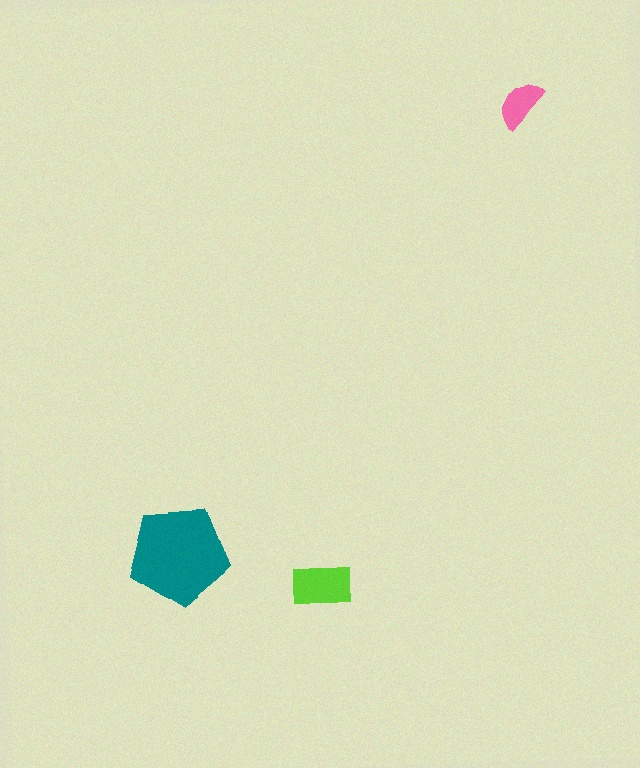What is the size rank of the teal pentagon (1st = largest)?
1st.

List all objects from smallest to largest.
The pink semicircle, the lime rectangle, the teal pentagon.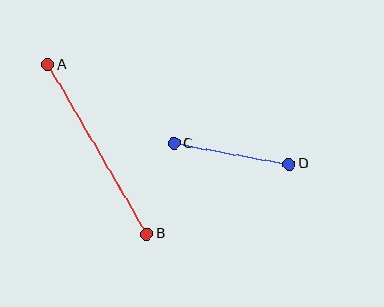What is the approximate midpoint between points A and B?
The midpoint is at approximately (97, 149) pixels.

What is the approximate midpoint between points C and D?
The midpoint is at approximately (231, 154) pixels.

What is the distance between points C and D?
The distance is approximately 117 pixels.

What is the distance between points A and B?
The distance is approximately 196 pixels.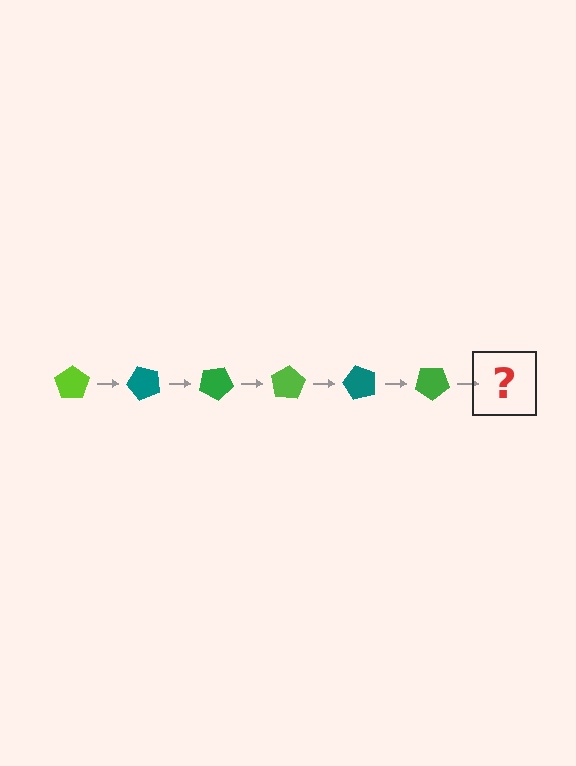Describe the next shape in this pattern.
It should be a lime pentagon, rotated 300 degrees from the start.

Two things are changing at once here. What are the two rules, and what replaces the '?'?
The two rules are that it rotates 50 degrees each step and the color cycles through lime, teal, and green. The '?' should be a lime pentagon, rotated 300 degrees from the start.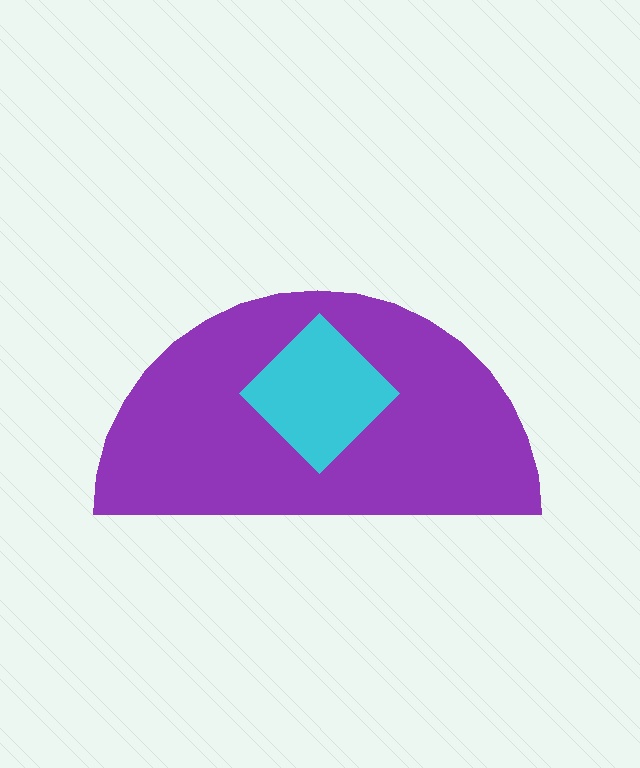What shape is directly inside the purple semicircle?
The cyan diamond.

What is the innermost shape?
The cyan diamond.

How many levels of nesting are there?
2.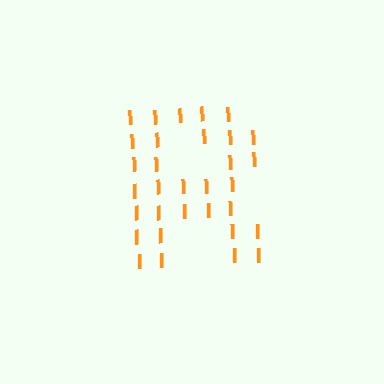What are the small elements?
The small elements are letter I's.